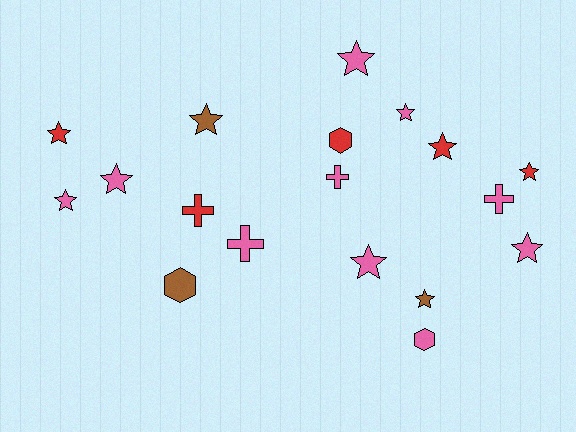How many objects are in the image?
There are 18 objects.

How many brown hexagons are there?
There is 1 brown hexagon.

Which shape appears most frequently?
Star, with 11 objects.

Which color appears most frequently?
Pink, with 10 objects.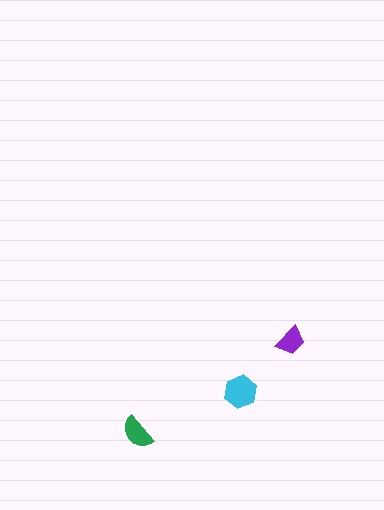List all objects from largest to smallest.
The cyan hexagon, the green semicircle, the purple trapezoid.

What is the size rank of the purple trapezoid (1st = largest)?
3rd.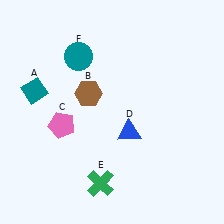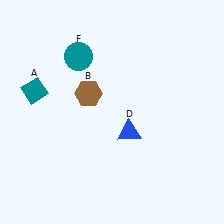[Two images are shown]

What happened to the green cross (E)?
The green cross (E) was removed in Image 2. It was in the bottom-left area of Image 1.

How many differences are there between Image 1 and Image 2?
There are 2 differences between the two images.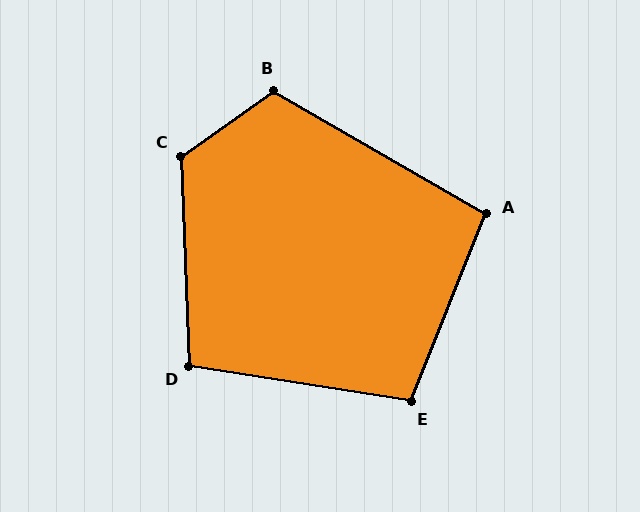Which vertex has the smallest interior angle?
A, at approximately 98 degrees.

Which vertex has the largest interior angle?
C, at approximately 123 degrees.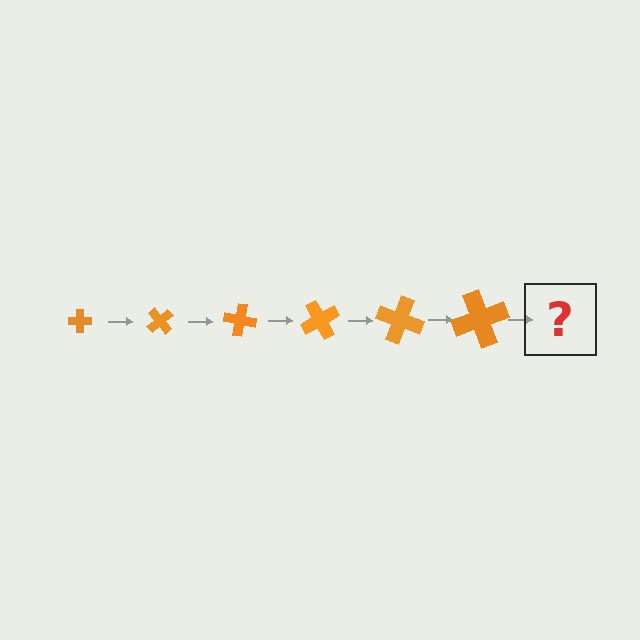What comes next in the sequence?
The next element should be a cross, larger than the previous one and rotated 300 degrees from the start.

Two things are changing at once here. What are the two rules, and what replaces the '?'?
The two rules are that the cross grows larger each step and it rotates 50 degrees each step. The '?' should be a cross, larger than the previous one and rotated 300 degrees from the start.